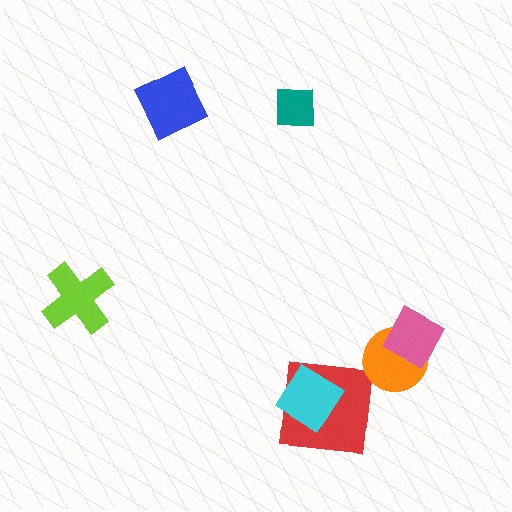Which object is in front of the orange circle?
The pink diamond is in front of the orange circle.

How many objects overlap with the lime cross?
0 objects overlap with the lime cross.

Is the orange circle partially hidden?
Yes, it is partially covered by another shape.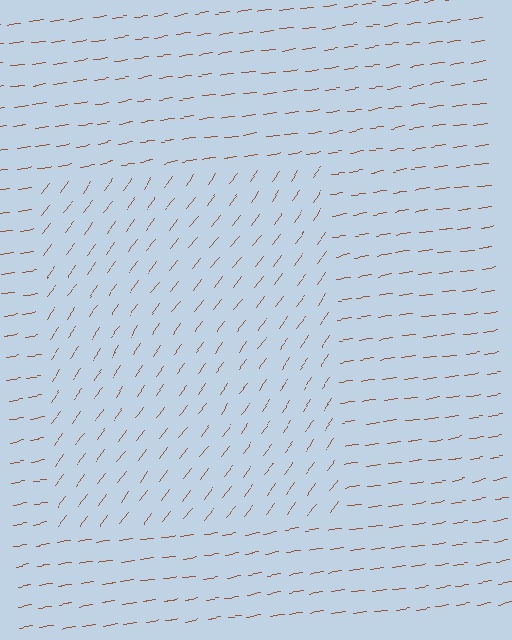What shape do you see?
I see a rectangle.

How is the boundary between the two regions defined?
The boundary is defined purely by a change in line orientation (approximately 45 degrees difference). All lines are the same color and thickness.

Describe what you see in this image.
The image is filled with small brown line segments. A rectangle region in the image has lines oriented differently from the surrounding lines, creating a visible texture boundary.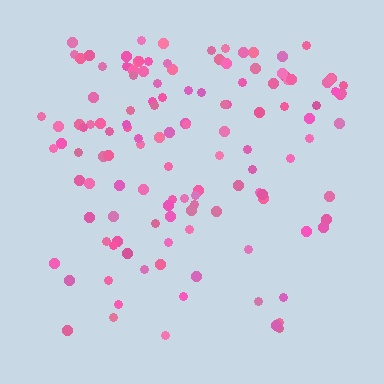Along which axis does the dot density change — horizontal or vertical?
Vertical.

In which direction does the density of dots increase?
From bottom to top, with the top side densest.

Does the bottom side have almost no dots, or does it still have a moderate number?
Still a moderate number, just noticeably fewer than the top.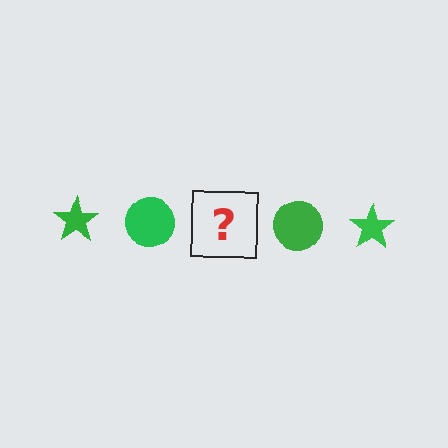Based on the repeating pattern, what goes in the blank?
The blank should be a green star.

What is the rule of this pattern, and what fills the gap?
The rule is that the pattern cycles through star, circle shapes in green. The gap should be filled with a green star.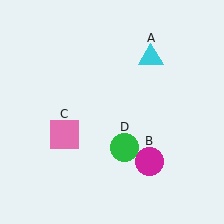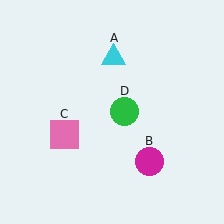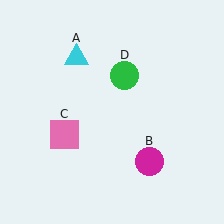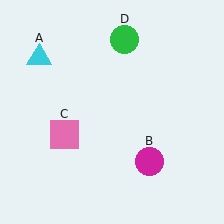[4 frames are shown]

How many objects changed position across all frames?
2 objects changed position: cyan triangle (object A), green circle (object D).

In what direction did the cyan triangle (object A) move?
The cyan triangle (object A) moved left.